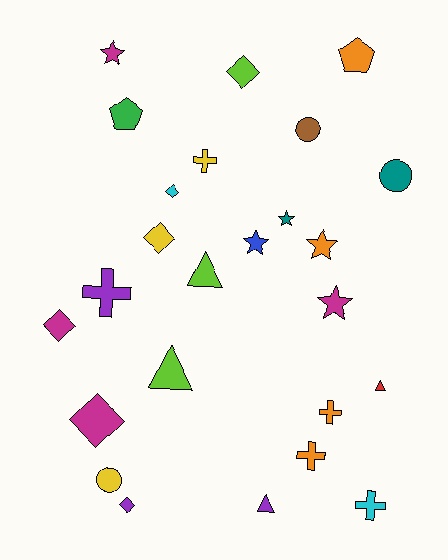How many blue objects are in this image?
There is 1 blue object.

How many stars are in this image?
There are 5 stars.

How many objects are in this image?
There are 25 objects.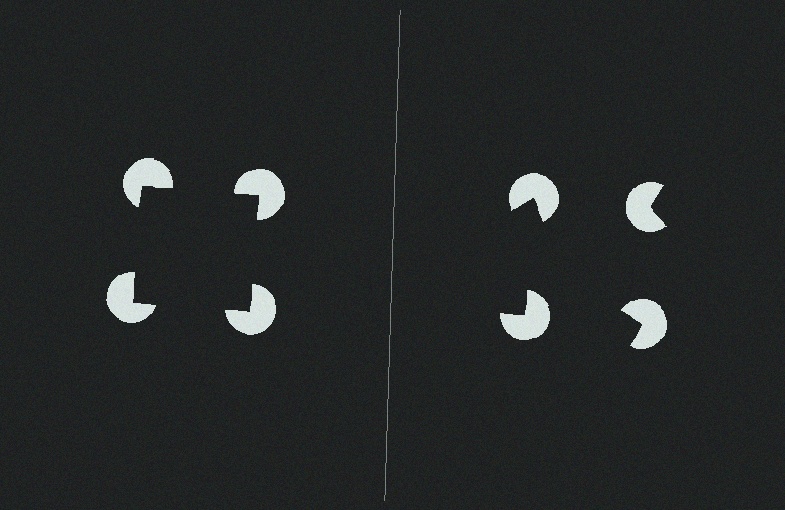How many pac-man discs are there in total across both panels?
8 — 4 on each side.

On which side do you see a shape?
An illusory square appears on the left side. On the right side the wedge cuts are rotated, so no coherent shape forms.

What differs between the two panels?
The pac-man discs are positioned identically on both sides; only the wedge orientations differ. On the left they align to a square; on the right they are misaligned.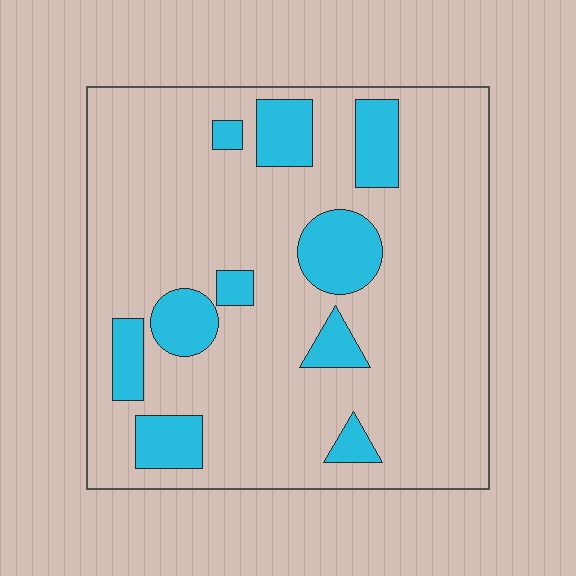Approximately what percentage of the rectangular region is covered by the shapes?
Approximately 20%.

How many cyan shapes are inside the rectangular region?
10.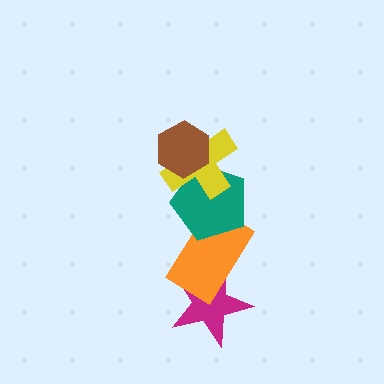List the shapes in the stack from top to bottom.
From top to bottom: the brown hexagon, the yellow cross, the teal pentagon, the orange rectangle, the magenta star.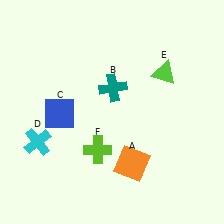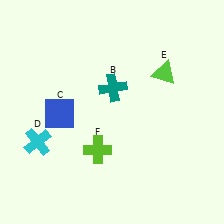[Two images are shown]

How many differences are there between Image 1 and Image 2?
There is 1 difference between the two images.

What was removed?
The orange square (A) was removed in Image 2.